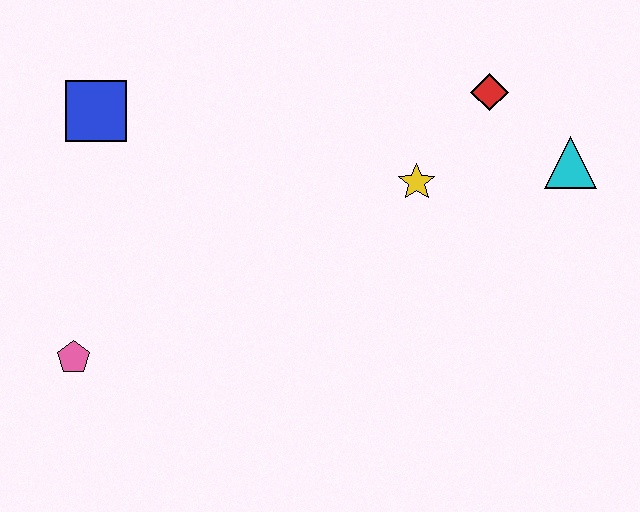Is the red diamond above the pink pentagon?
Yes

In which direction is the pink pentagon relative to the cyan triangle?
The pink pentagon is to the left of the cyan triangle.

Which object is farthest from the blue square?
The cyan triangle is farthest from the blue square.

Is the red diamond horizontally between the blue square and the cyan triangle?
Yes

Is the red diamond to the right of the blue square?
Yes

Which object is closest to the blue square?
The pink pentagon is closest to the blue square.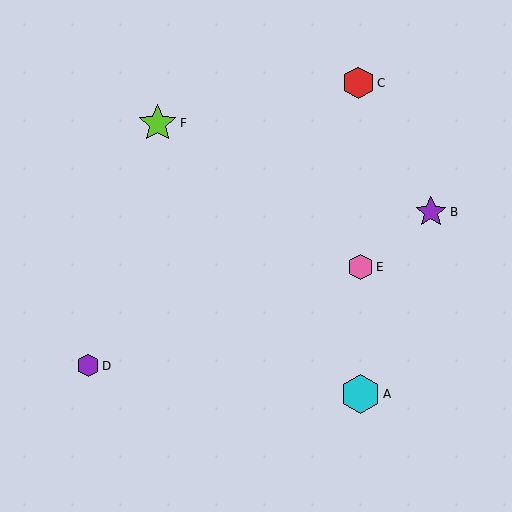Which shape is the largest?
The cyan hexagon (labeled A) is the largest.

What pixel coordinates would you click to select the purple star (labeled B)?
Click at (431, 212) to select the purple star B.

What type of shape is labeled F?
Shape F is a lime star.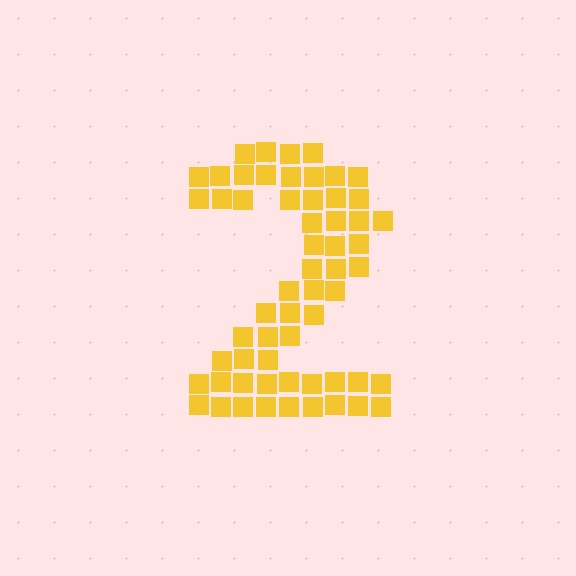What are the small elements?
The small elements are squares.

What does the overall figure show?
The overall figure shows the digit 2.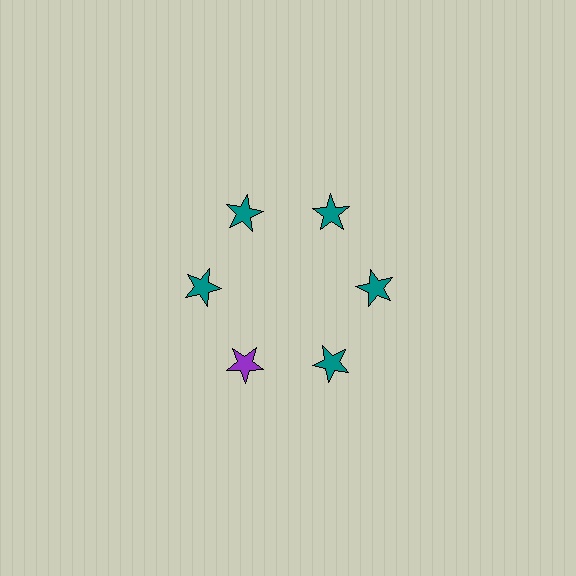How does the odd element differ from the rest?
It has a different color: purple instead of teal.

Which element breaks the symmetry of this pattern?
The purple star at roughly the 7 o'clock position breaks the symmetry. All other shapes are teal stars.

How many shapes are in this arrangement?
There are 6 shapes arranged in a ring pattern.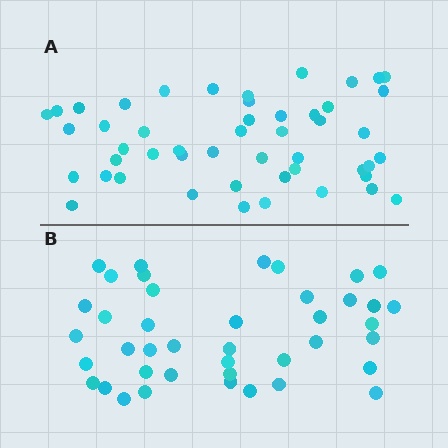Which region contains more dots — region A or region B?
Region A (the top region) has more dots.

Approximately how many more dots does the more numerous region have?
Region A has roughly 8 or so more dots than region B.